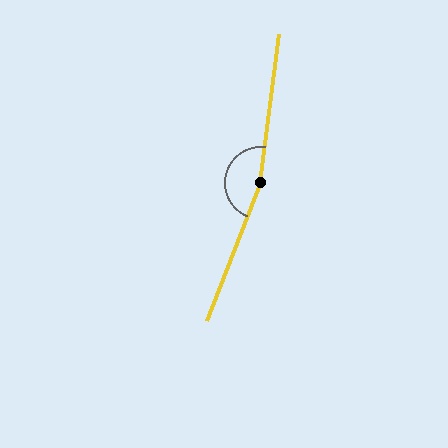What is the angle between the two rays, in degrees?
Approximately 166 degrees.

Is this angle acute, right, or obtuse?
It is obtuse.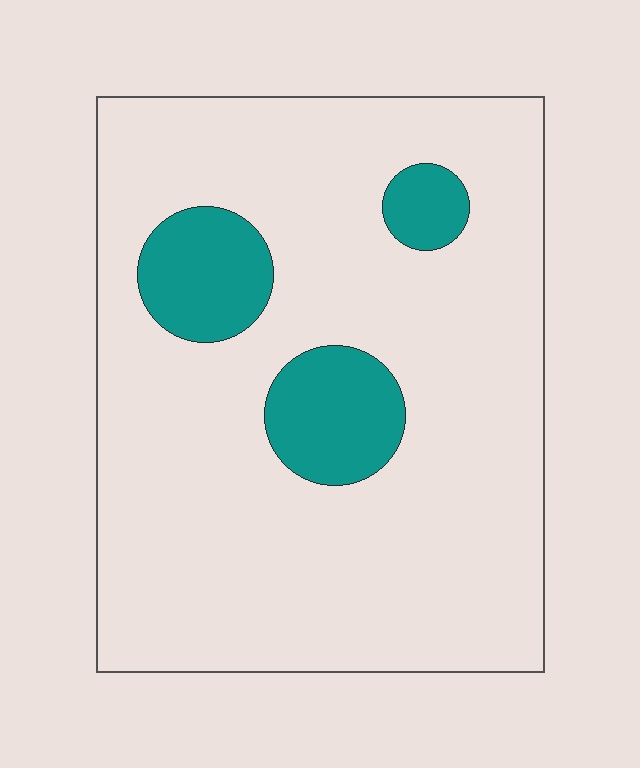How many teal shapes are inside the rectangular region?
3.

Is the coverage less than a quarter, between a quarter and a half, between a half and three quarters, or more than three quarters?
Less than a quarter.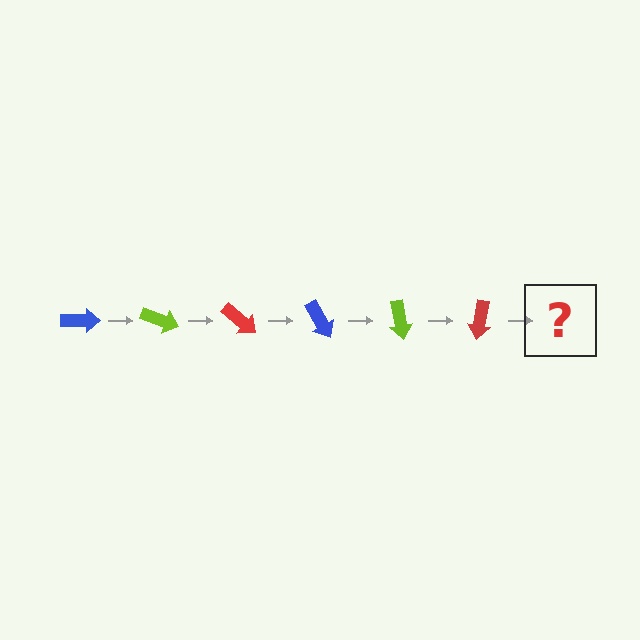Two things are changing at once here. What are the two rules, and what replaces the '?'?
The two rules are that it rotates 20 degrees each step and the color cycles through blue, lime, and red. The '?' should be a blue arrow, rotated 120 degrees from the start.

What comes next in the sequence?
The next element should be a blue arrow, rotated 120 degrees from the start.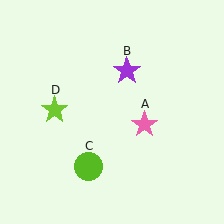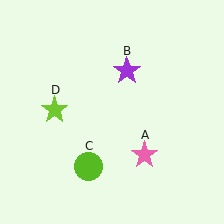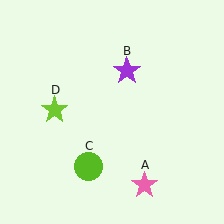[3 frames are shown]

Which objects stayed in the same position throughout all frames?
Purple star (object B) and lime circle (object C) and lime star (object D) remained stationary.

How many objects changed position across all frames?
1 object changed position: pink star (object A).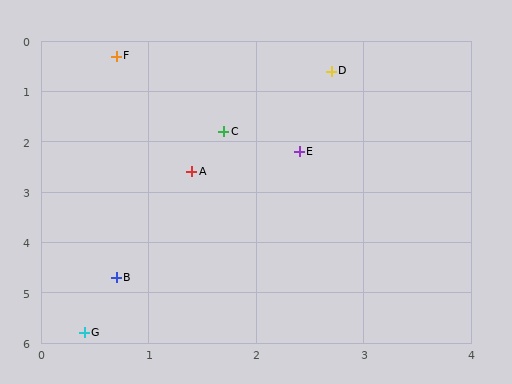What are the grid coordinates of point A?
Point A is at approximately (1.4, 2.6).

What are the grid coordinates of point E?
Point E is at approximately (2.4, 2.2).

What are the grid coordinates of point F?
Point F is at approximately (0.7, 0.3).